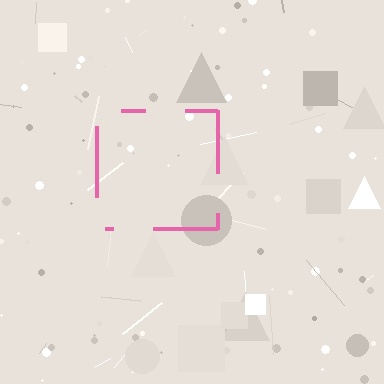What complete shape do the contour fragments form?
The contour fragments form a square.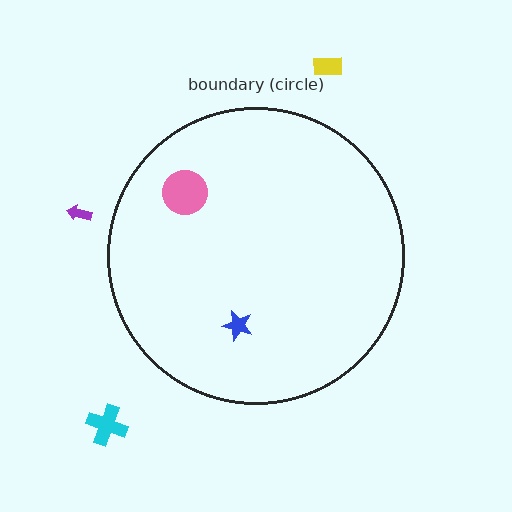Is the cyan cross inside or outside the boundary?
Outside.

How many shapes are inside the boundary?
2 inside, 3 outside.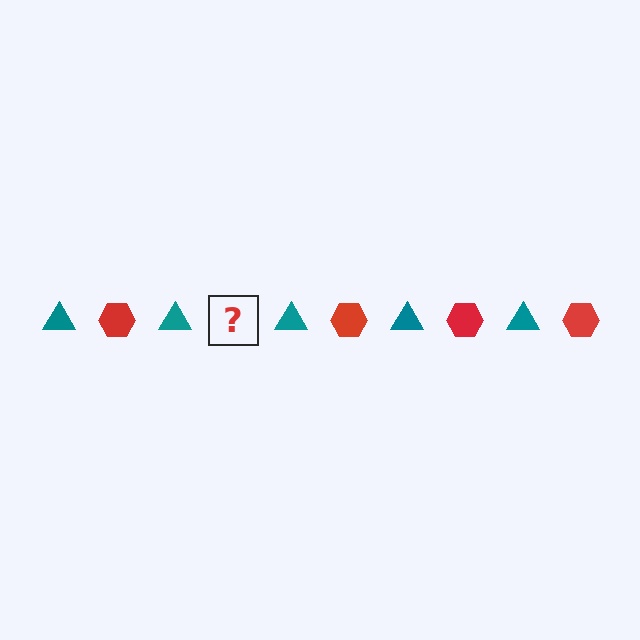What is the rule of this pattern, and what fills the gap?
The rule is that the pattern alternates between teal triangle and red hexagon. The gap should be filled with a red hexagon.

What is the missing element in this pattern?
The missing element is a red hexagon.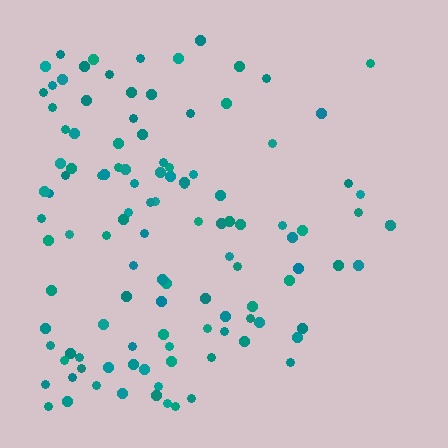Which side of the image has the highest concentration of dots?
The left.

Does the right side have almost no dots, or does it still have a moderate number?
Still a moderate number, just noticeably fewer than the left.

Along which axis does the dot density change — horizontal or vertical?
Horizontal.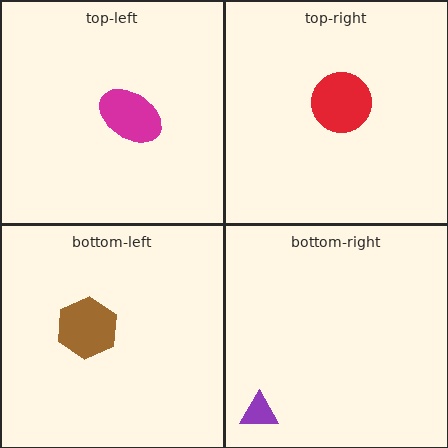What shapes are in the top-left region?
The magenta ellipse.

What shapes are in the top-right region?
The red circle.